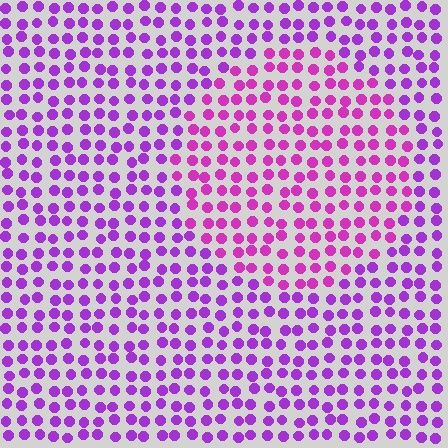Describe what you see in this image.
The image is filled with small purple elements in a uniform arrangement. A circle-shaped region is visible where the elements are tinted to a slightly different hue, forming a subtle color boundary.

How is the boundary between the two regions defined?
The boundary is defined purely by a slight shift in hue (about 26 degrees). Spacing, size, and orientation are identical on both sides.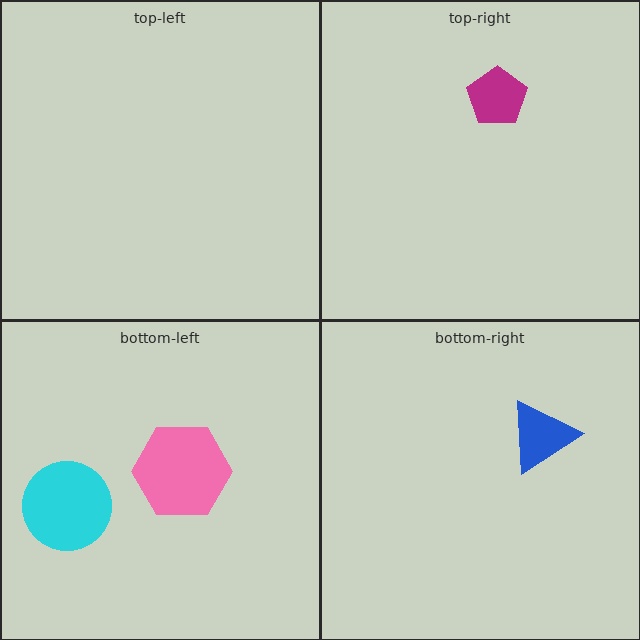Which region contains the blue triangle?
The bottom-right region.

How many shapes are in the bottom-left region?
2.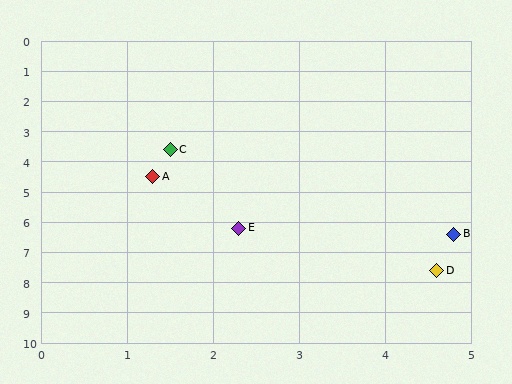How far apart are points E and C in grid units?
Points E and C are about 2.7 grid units apart.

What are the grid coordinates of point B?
Point B is at approximately (4.8, 6.4).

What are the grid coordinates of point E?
Point E is at approximately (2.3, 6.2).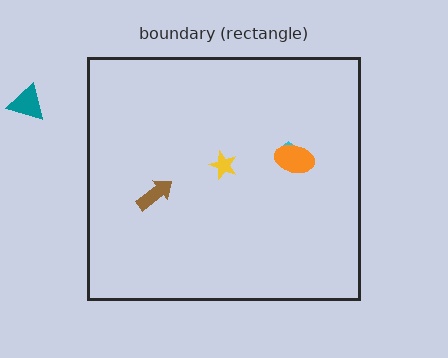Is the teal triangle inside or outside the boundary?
Outside.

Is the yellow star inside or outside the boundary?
Inside.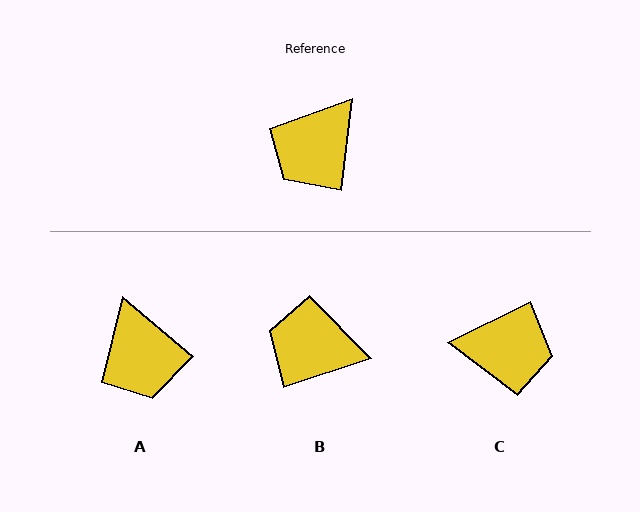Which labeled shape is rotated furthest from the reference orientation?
C, about 123 degrees away.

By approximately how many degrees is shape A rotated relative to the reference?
Approximately 57 degrees counter-clockwise.